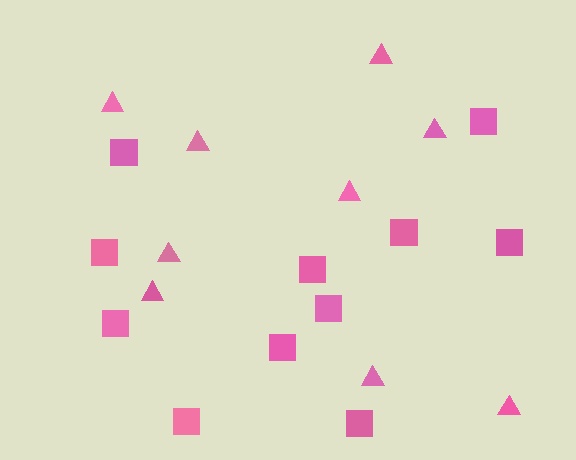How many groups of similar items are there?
There are 2 groups: one group of triangles (9) and one group of squares (11).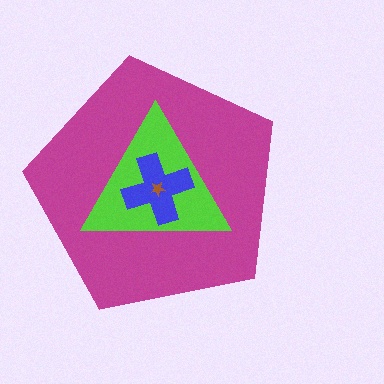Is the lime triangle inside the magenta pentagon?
Yes.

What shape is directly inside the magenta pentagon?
The lime triangle.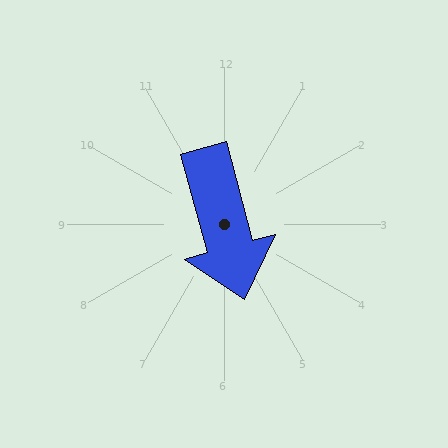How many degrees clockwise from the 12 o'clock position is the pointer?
Approximately 165 degrees.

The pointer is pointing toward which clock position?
Roughly 5 o'clock.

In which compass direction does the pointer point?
South.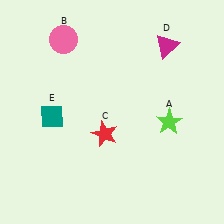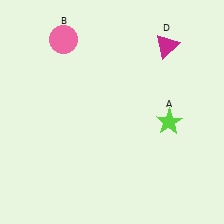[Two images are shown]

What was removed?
The teal diamond (E), the red star (C) were removed in Image 2.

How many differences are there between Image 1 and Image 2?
There are 2 differences between the two images.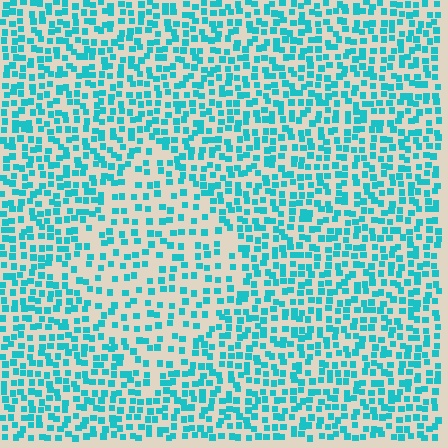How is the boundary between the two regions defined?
The boundary is defined by a change in element density (approximately 1.7x ratio). All elements are the same color, size, and shape.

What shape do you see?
I see a diamond.